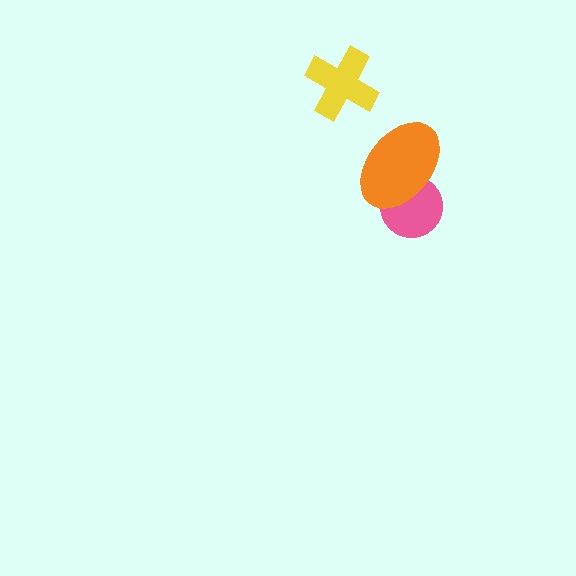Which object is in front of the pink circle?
The orange ellipse is in front of the pink circle.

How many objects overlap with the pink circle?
1 object overlaps with the pink circle.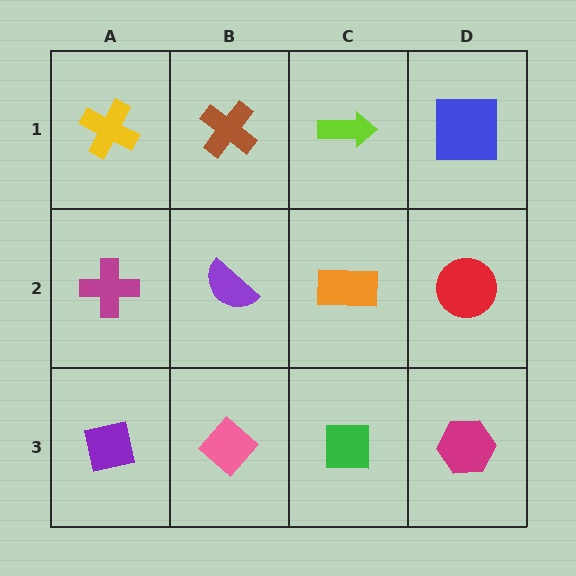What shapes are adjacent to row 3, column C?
An orange rectangle (row 2, column C), a pink diamond (row 3, column B), a magenta hexagon (row 3, column D).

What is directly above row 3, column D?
A red circle.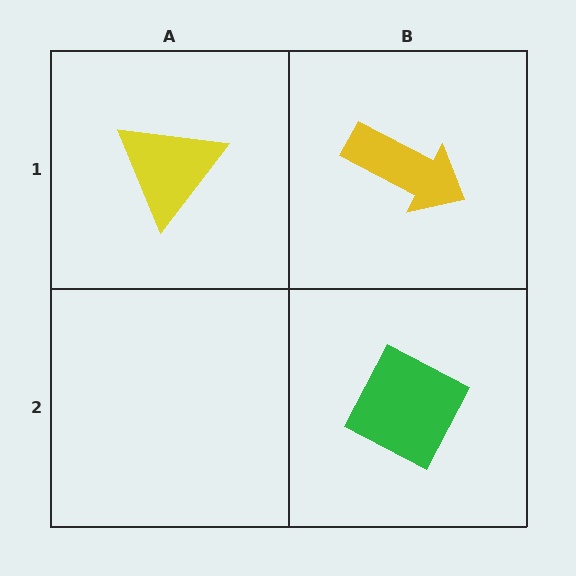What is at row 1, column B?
A yellow arrow.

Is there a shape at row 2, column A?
No, that cell is empty.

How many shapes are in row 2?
1 shape.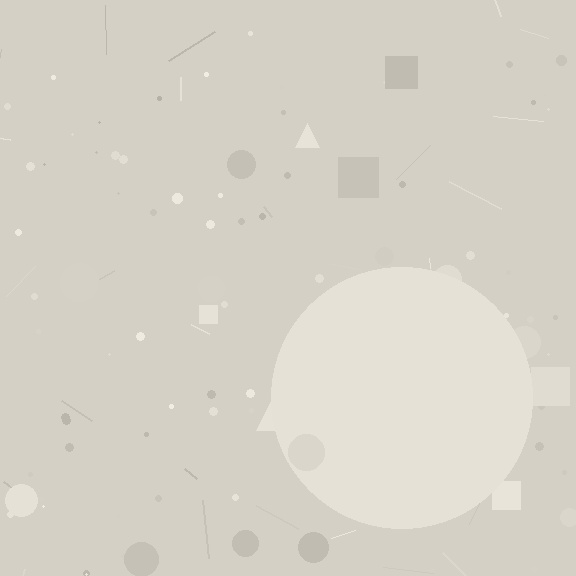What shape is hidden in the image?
A circle is hidden in the image.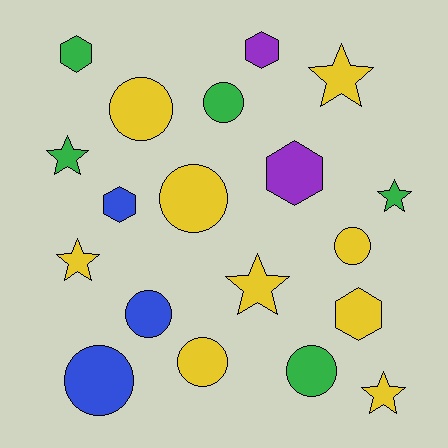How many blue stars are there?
There are no blue stars.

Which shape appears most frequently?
Circle, with 8 objects.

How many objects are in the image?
There are 19 objects.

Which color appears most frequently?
Yellow, with 9 objects.